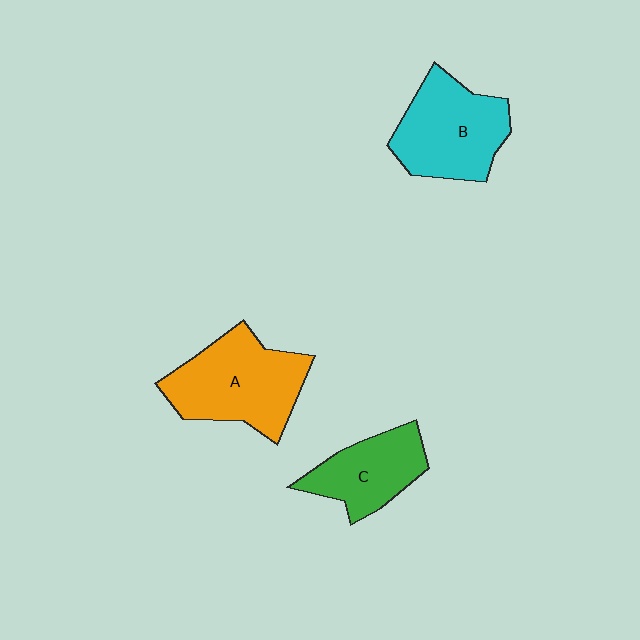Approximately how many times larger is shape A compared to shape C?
Approximately 1.5 times.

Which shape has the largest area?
Shape A (orange).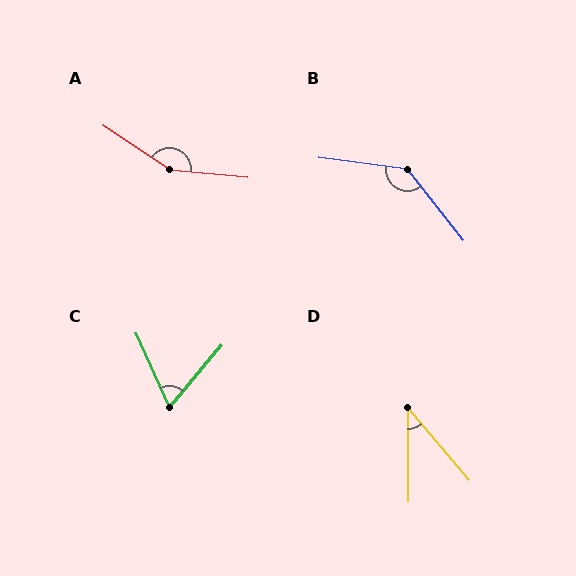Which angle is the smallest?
D, at approximately 40 degrees.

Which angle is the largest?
A, at approximately 152 degrees.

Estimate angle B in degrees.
Approximately 135 degrees.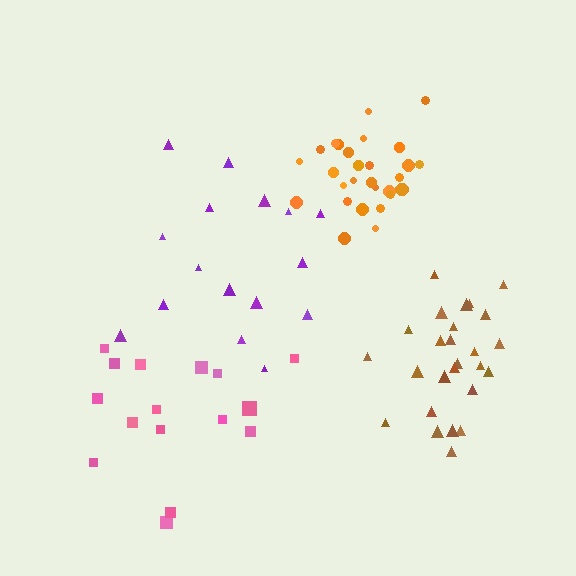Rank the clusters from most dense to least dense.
orange, brown, purple, pink.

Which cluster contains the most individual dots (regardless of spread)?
Orange (29).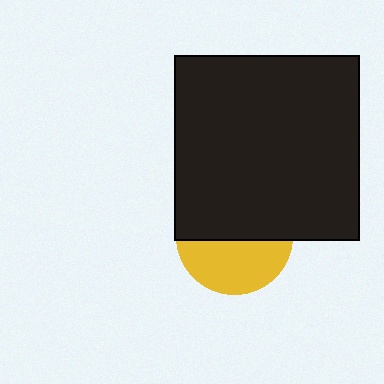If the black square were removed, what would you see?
You would see the complete yellow circle.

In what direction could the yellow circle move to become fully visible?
The yellow circle could move down. That would shift it out from behind the black square entirely.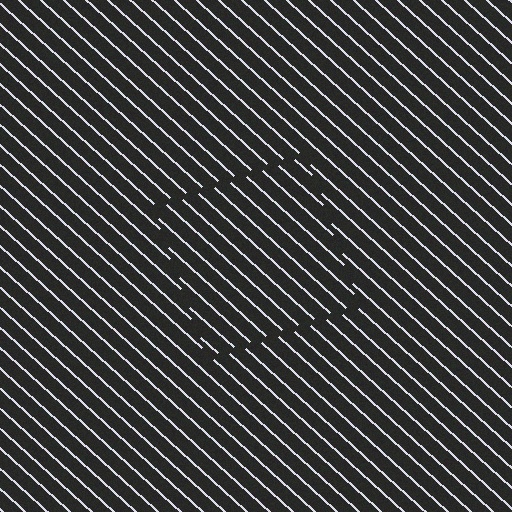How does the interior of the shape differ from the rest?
The interior of the shape contains the same grating, shifted by half a period — the contour is defined by the phase discontinuity where line-ends from the inner and outer gratings abut.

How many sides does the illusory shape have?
4 sides — the line-ends trace a square.